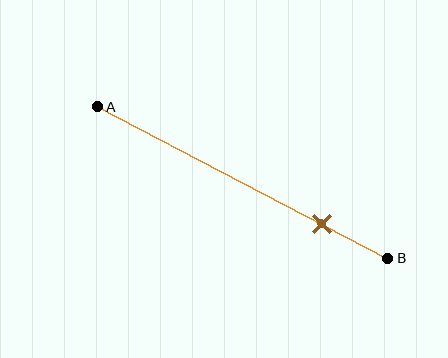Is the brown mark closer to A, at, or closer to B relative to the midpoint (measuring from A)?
The brown mark is closer to point B than the midpoint of segment AB.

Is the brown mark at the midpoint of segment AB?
No, the mark is at about 75% from A, not at the 50% midpoint.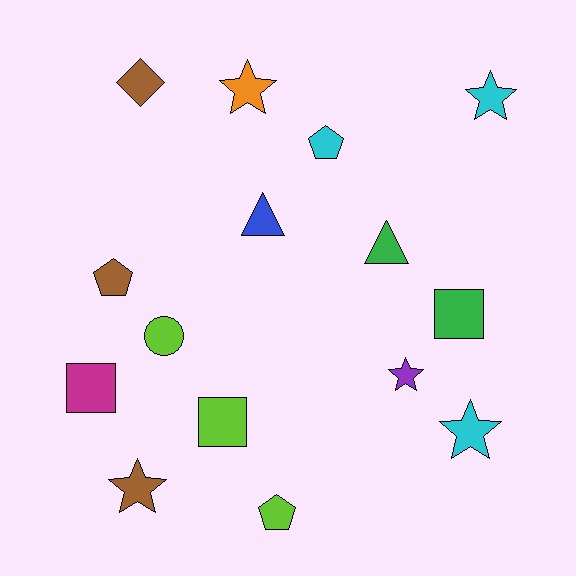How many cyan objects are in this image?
There are 3 cyan objects.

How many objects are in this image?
There are 15 objects.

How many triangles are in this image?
There are 2 triangles.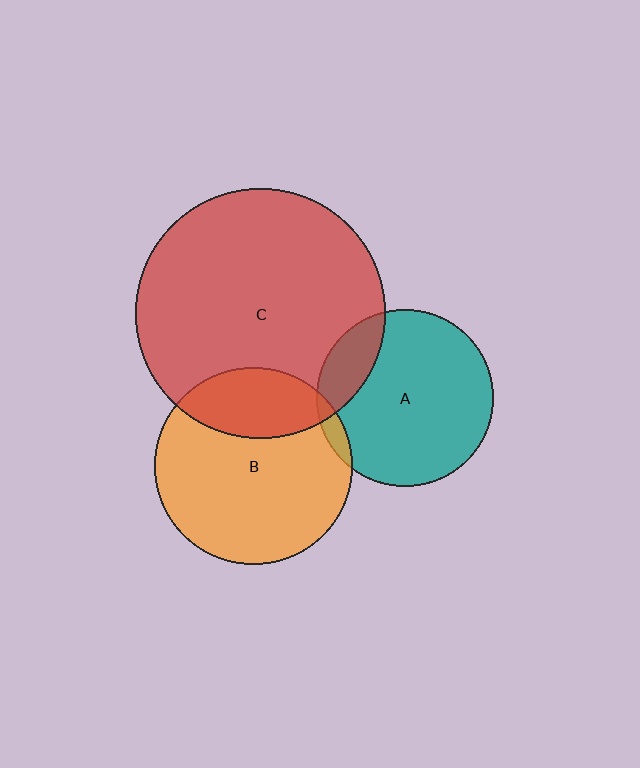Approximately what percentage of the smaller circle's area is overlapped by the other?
Approximately 15%.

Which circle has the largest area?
Circle C (red).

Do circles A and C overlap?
Yes.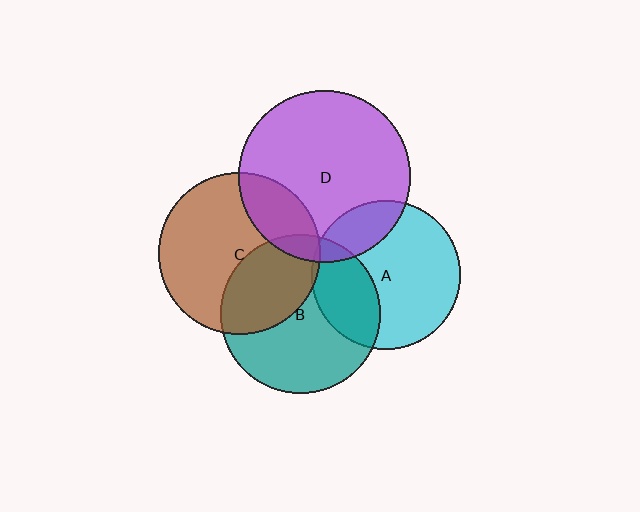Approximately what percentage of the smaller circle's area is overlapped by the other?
Approximately 5%.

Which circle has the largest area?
Circle D (purple).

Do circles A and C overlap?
Yes.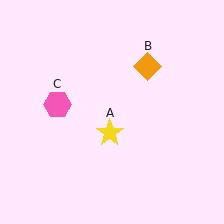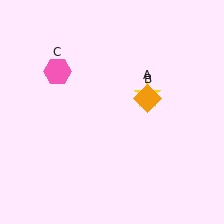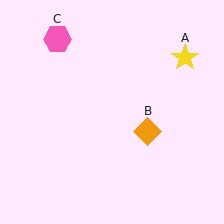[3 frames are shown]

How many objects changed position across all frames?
3 objects changed position: yellow star (object A), orange diamond (object B), pink hexagon (object C).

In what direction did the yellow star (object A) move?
The yellow star (object A) moved up and to the right.